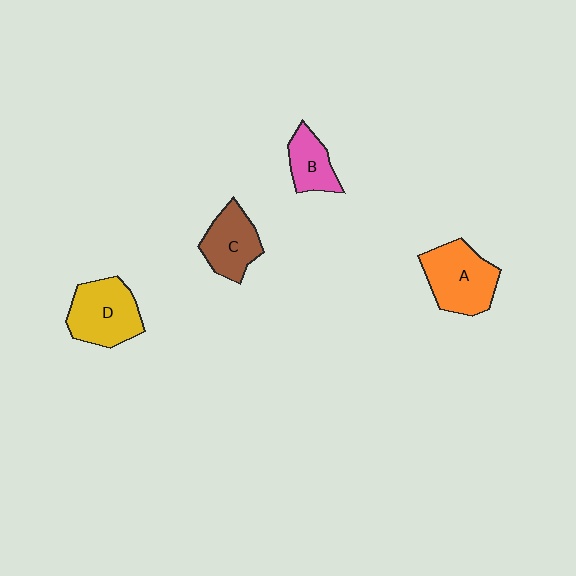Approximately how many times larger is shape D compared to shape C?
Approximately 1.3 times.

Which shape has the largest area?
Shape A (orange).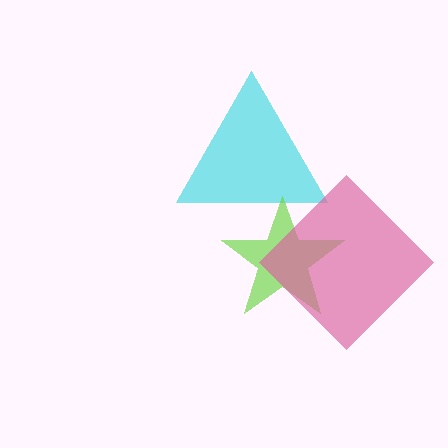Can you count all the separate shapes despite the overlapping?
Yes, there are 3 separate shapes.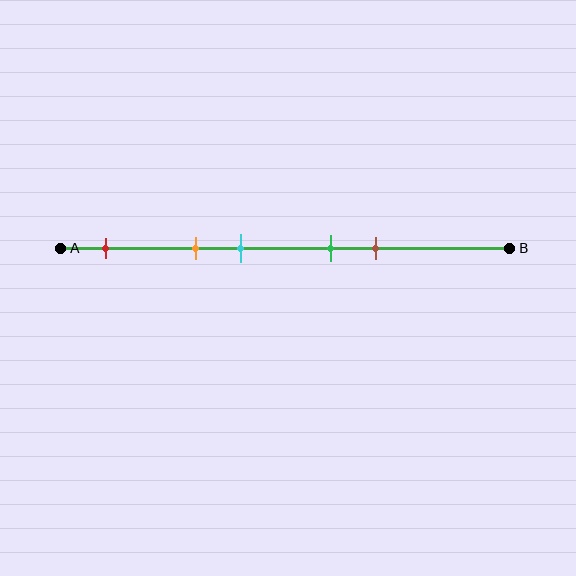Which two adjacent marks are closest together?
The green and brown marks are the closest adjacent pair.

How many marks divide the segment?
There are 5 marks dividing the segment.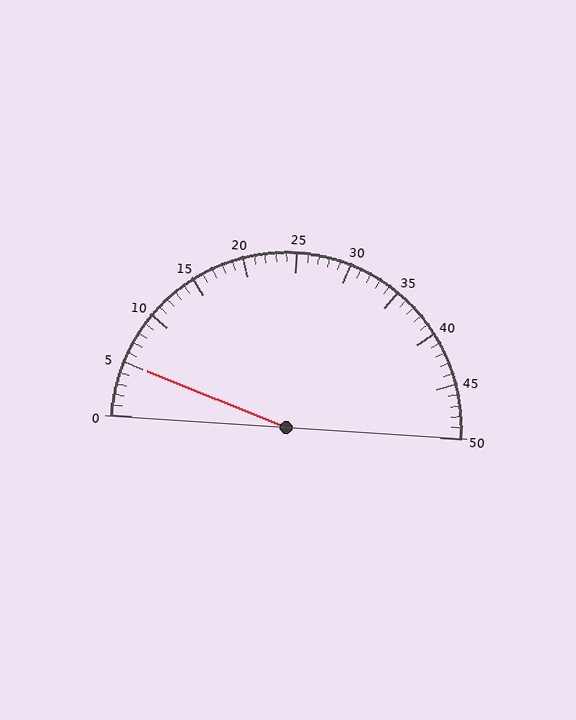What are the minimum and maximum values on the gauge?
The gauge ranges from 0 to 50.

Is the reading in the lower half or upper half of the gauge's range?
The reading is in the lower half of the range (0 to 50).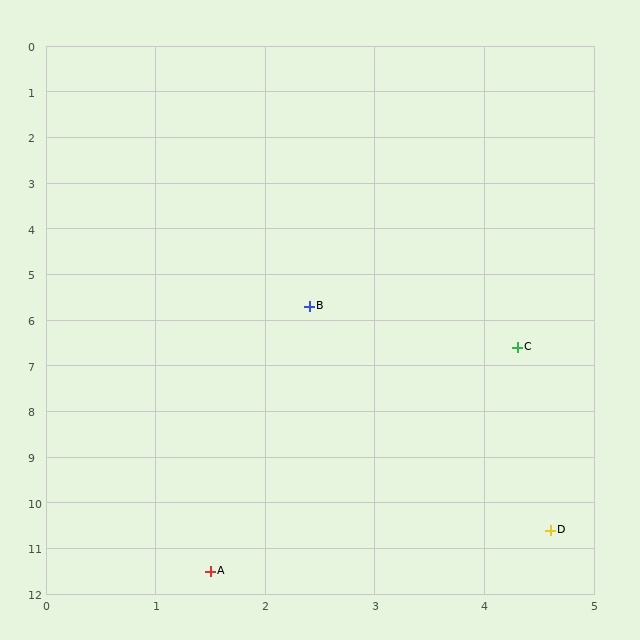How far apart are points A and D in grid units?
Points A and D are about 3.2 grid units apart.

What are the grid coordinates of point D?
Point D is at approximately (4.6, 10.6).